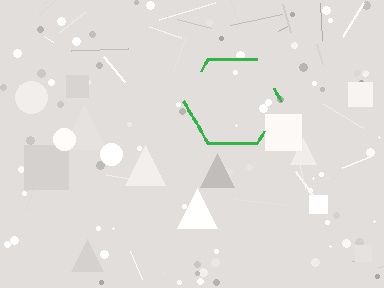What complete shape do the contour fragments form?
The contour fragments form a hexagon.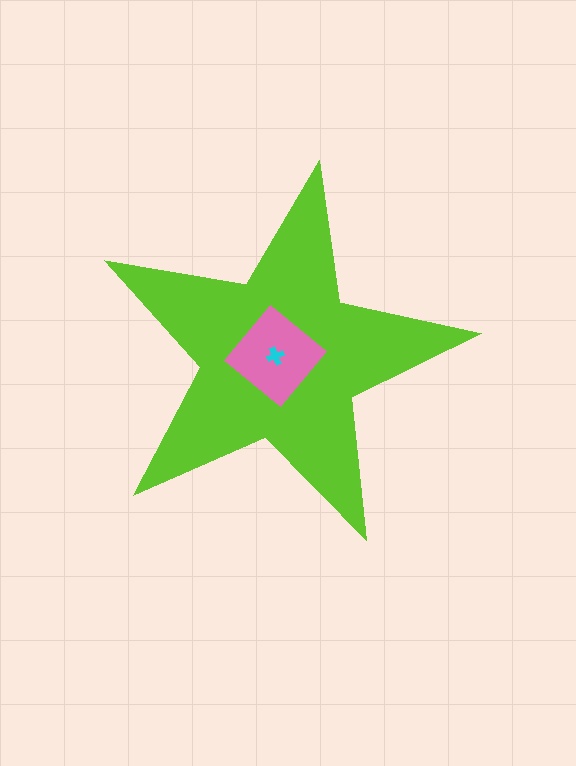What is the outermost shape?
The lime star.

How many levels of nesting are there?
3.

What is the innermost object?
The cyan cross.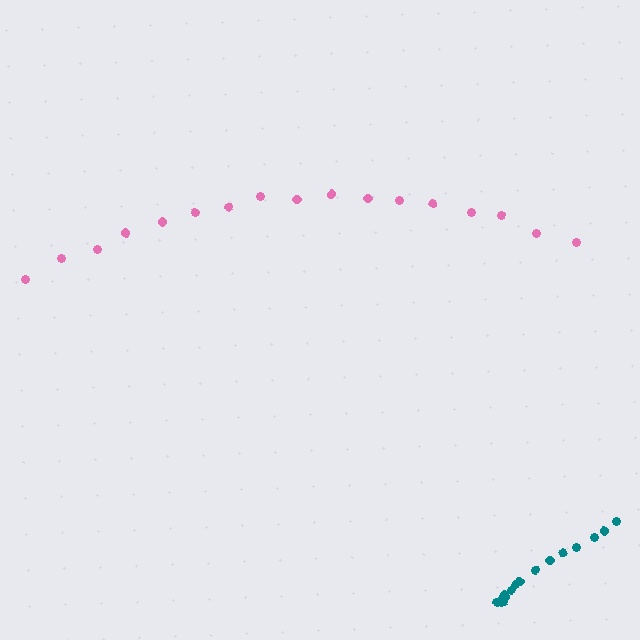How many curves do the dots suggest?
There are 2 distinct paths.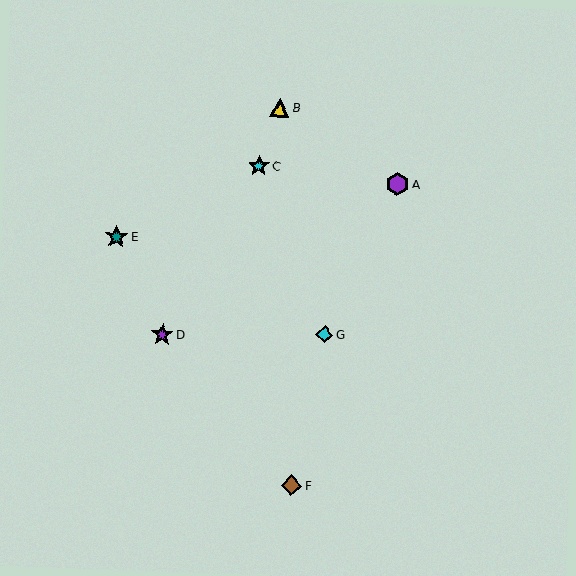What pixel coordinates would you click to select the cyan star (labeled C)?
Click at (259, 166) to select the cyan star C.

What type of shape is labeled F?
Shape F is a brown diamond.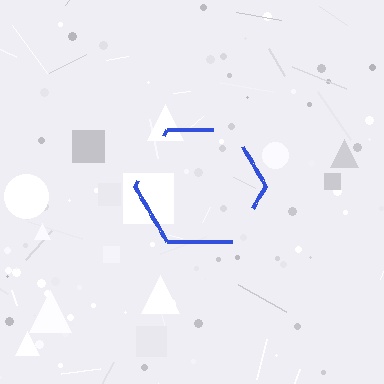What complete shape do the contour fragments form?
The contour fragments form a hexagon.